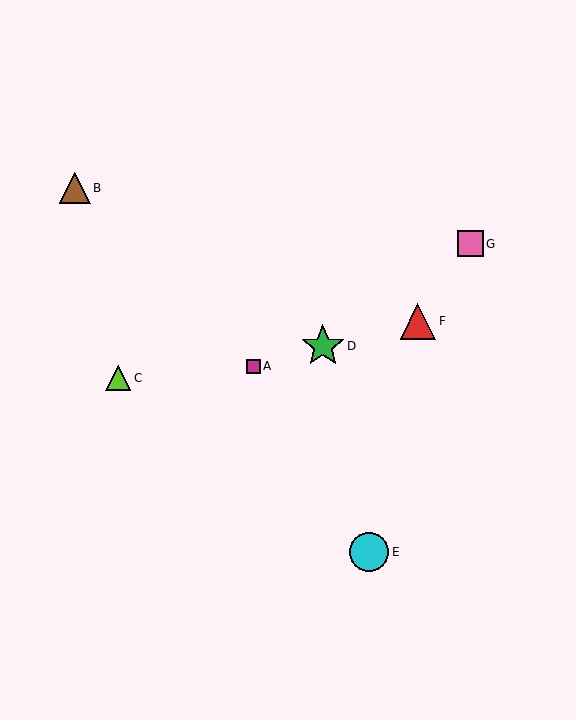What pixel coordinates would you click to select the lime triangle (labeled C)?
Click at (118, 378) to select the lime triangle C.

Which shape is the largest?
The green star (labeled D) is the largest.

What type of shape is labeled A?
Shape A is a magenta square.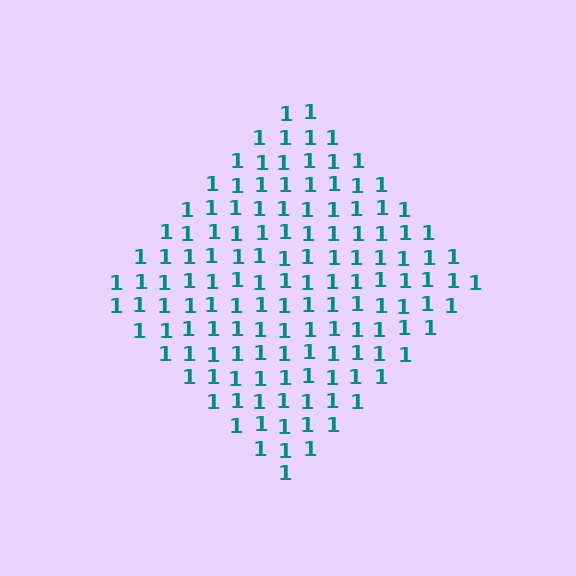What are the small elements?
The small elements are digit 1's.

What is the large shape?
The large shape is a diamond.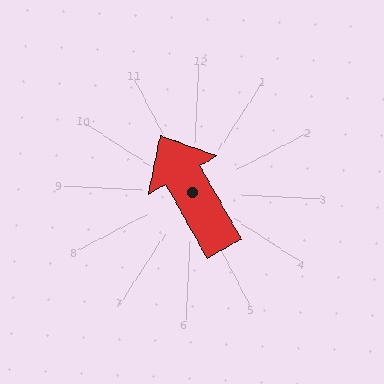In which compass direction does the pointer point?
Northwest.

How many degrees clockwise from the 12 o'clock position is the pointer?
Approximately 328 degrees.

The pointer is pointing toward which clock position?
Roughly 11 o'clock.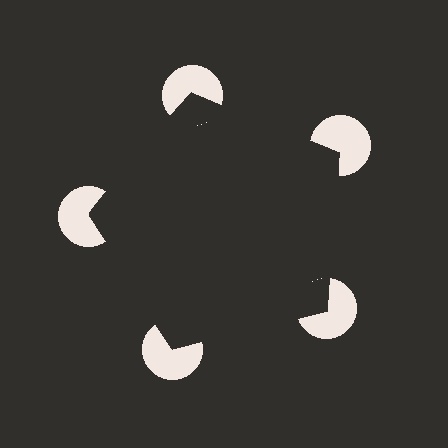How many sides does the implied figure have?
5 sides.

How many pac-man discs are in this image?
There are 5 — one at each vertex of the illusory pentagon.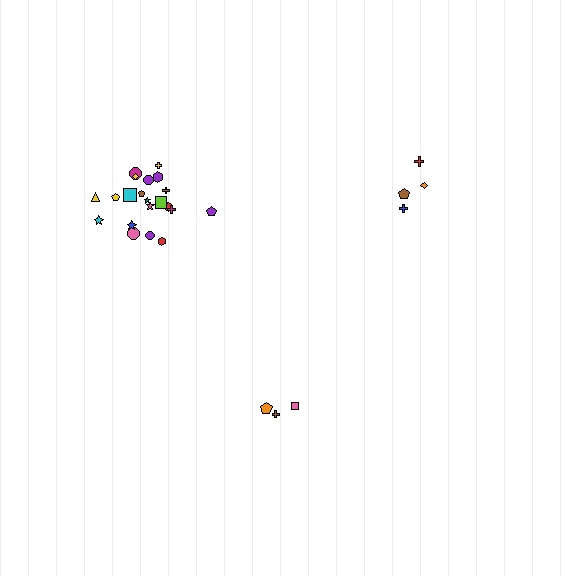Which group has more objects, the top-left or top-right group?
The top-left group.